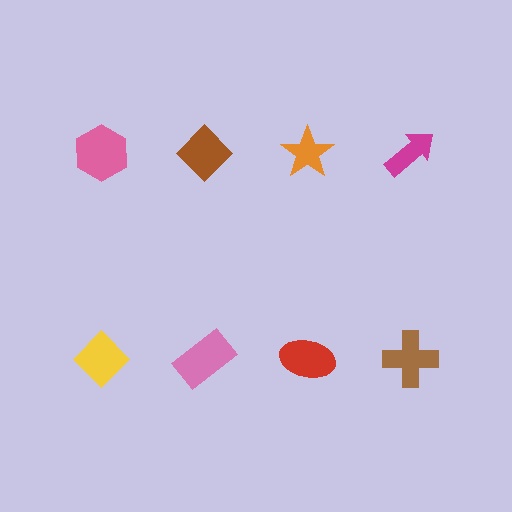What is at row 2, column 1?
A yellow diamond.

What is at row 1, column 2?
A brown diamond.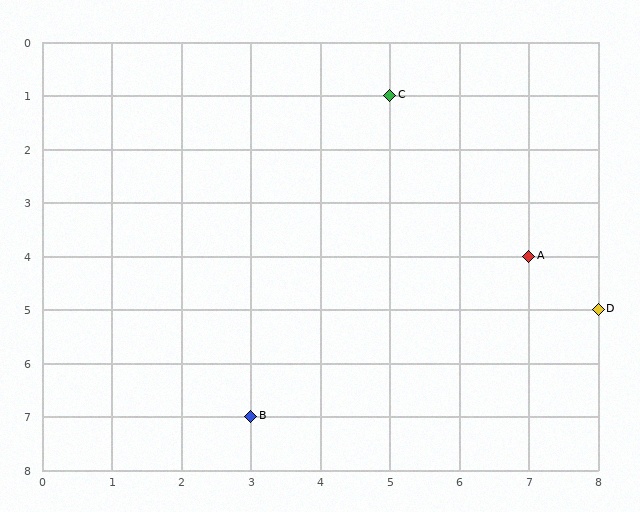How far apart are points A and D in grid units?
Points A and D are 1 column and 1 row apart (about 1.4 grid units diagonally).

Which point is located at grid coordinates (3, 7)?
Point B is at (3, 7).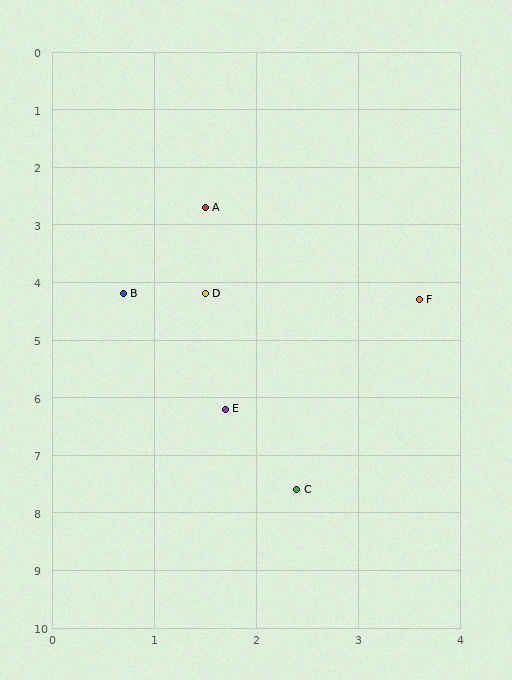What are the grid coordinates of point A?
Point A is at approximately (1.5, 2.7).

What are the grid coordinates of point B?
Point B is at approximately (0.7, 4.2).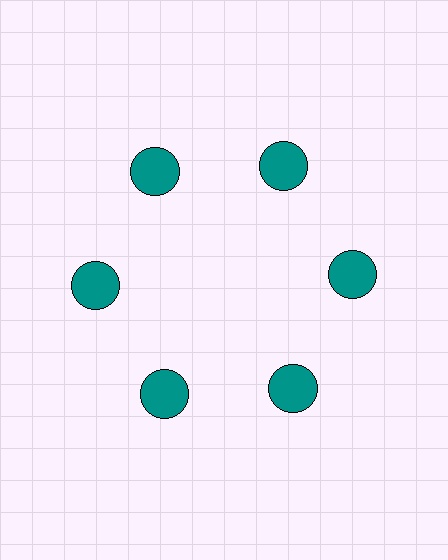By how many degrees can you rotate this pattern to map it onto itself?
The pattern maps onto itself every 60 degrees of rotation.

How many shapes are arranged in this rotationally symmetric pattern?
There are 6 shapes, arranged in 6 groups of 1.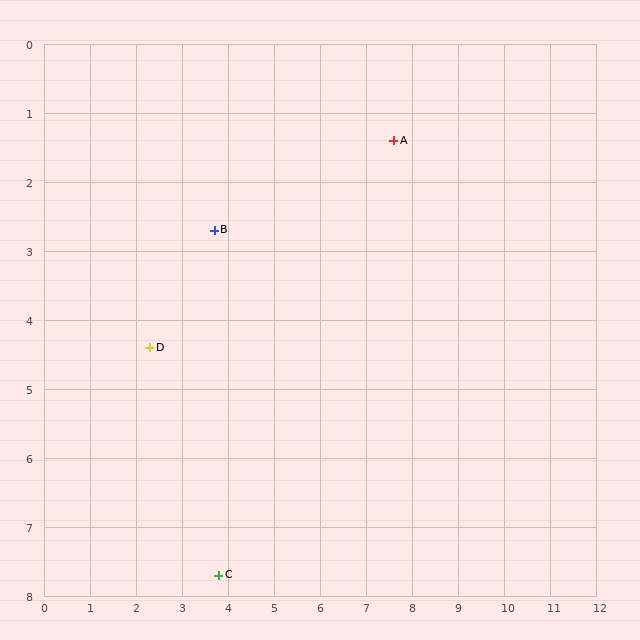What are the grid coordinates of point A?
Point A is at approximately (7.6, 1.4).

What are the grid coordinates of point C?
Point C is at approximately (3.8, 7.7).